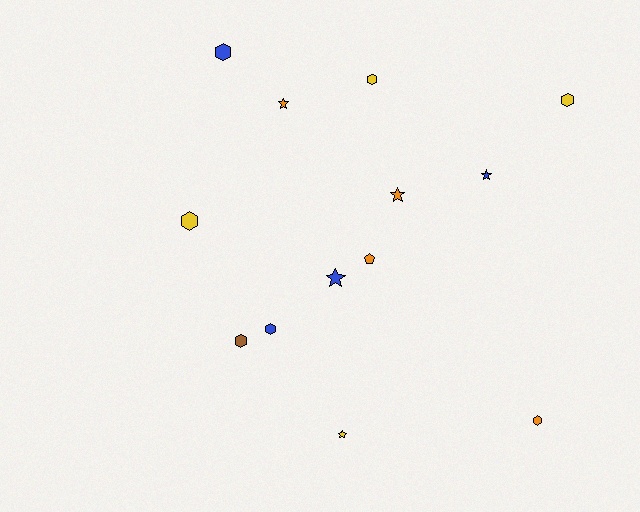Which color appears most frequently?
Yellow, with 4 objects.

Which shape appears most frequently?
Hexagon, with 7 objects.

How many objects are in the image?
There are 13 objects.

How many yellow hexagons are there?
There are 3 yellow hexagons.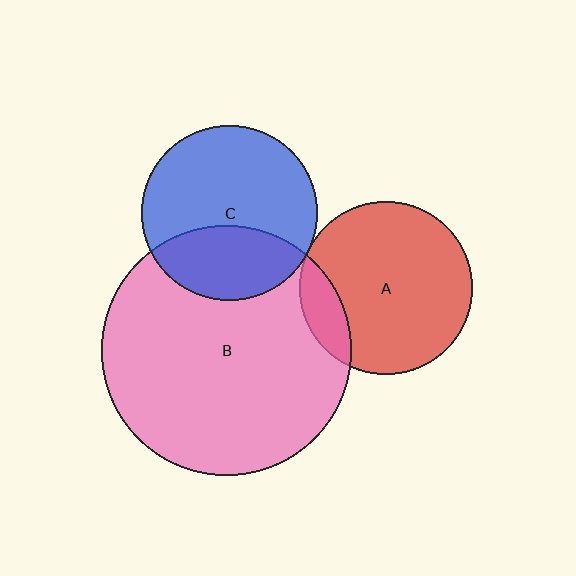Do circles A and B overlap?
Yes.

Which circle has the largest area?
Circle B (pink).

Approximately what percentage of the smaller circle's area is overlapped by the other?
Approximately 15%.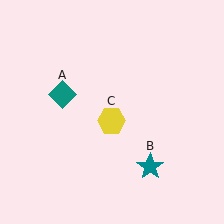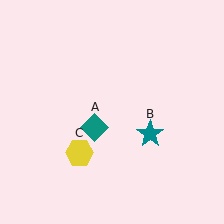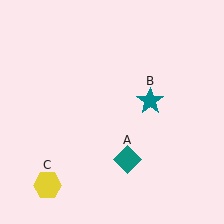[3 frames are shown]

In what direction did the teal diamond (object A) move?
The teal diamond (object A) moved down and to the right.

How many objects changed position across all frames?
3 objects changed position: teal diamond (object A), teal star (object B), yellow hexagon (object C).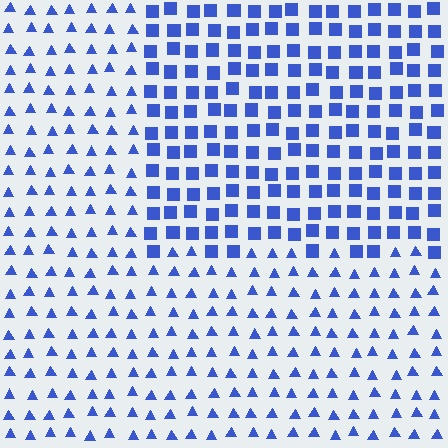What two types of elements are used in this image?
The image uses squares inside the rectangle region and triangles outside it.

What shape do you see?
I see a rectangle.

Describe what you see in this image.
The image is filled with small blue elements arranged in a uniform grid. A rectangle-shaped region contains squares, while the surrounding area contains triangles. The boundary is defined purely by the change in element shape.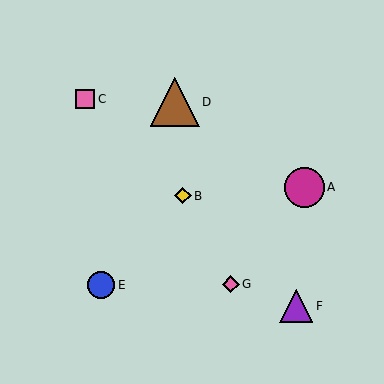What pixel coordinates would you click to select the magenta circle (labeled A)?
Click at (304, 187) to select the magenta circle A.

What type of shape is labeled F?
Shape F is a purple triangle.